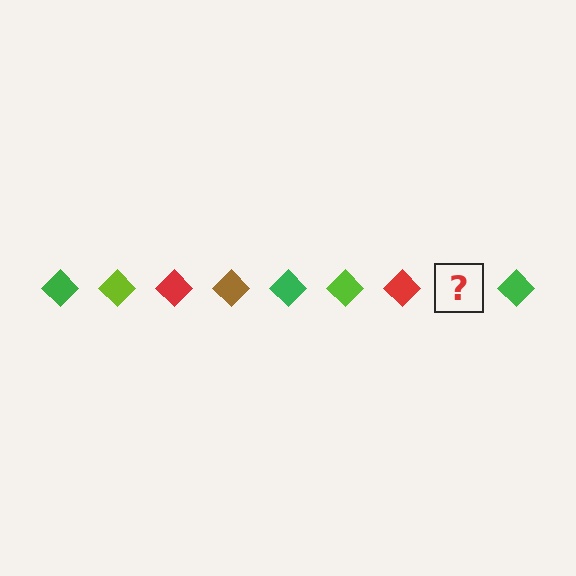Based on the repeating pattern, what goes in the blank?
The blank should be a brown diamond.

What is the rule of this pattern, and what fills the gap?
The rule is that the pattern cycles through green, lime, red, brown diamonds. The gap should be filled with a brown diamond.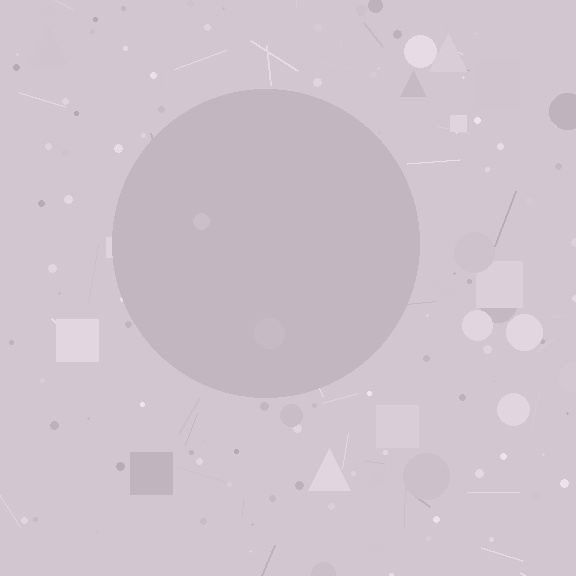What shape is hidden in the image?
A circle is hidden in the image.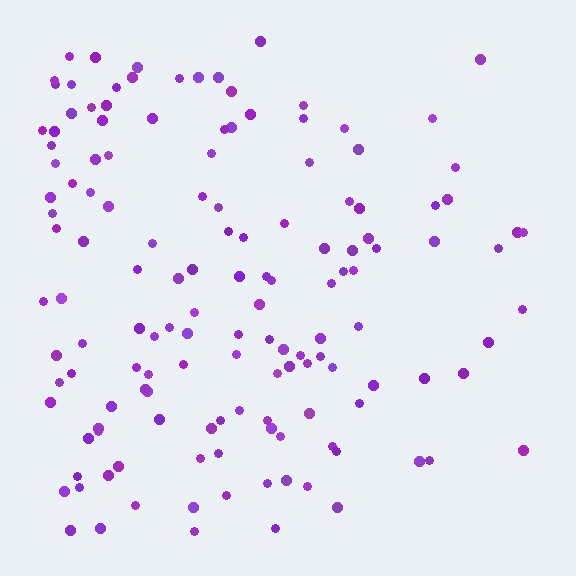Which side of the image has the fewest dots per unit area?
The right.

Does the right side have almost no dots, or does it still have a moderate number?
Still a moderate number, just noticeably fewer than the left.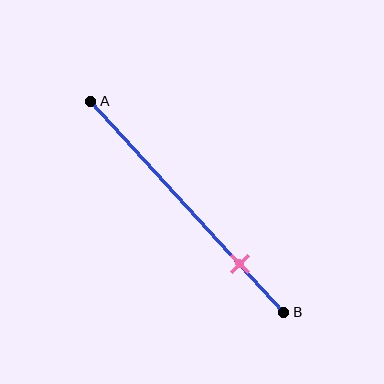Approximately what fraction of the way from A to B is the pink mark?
The pink mark is approximately 75% of the way from A to B.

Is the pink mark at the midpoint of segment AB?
No, the mark is at about 75% from A, not at the 50% midpoint.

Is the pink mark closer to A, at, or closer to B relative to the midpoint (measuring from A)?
The pink mark is closer to point B than the midpoint of segment AB.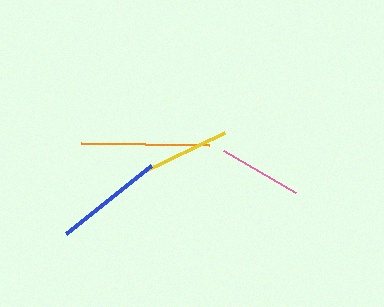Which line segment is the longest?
The orange line is the longest at approximately 128 pixels.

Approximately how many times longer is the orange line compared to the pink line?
The orange line is approximately 1.5 times the length of the pink line.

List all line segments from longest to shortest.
From longest to shortest: orange, blue, yellow, pink.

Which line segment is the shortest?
The pink line is the shortest at approximately 84 pixels.